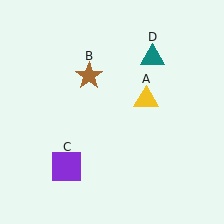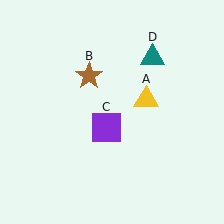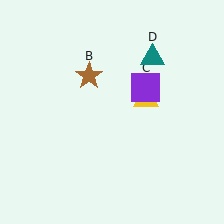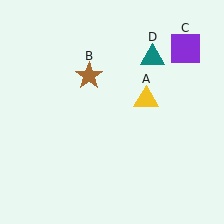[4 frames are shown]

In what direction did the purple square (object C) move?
The purple square (object C) moved up and to the right.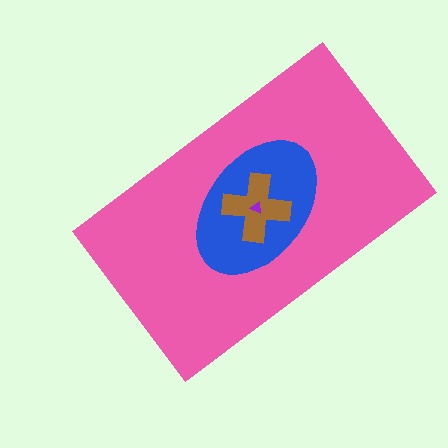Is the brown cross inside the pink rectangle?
Yes.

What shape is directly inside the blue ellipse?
The brown cross.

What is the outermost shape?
The pink rectangle.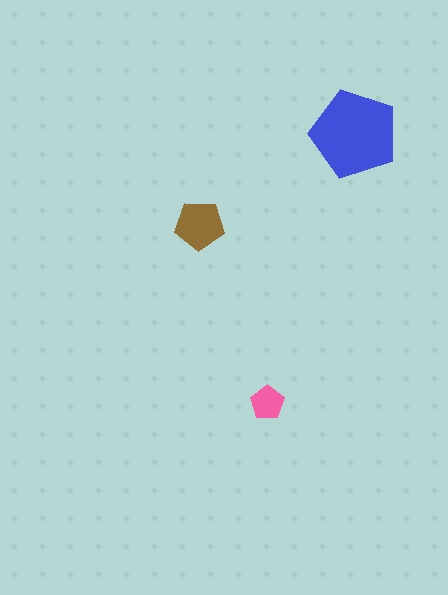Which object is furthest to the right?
The blue pentagon is rightmost.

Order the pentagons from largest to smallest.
the blue one, the brown one, the pink one.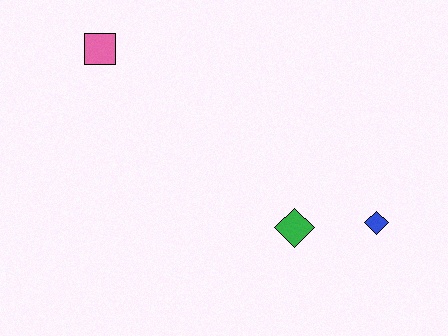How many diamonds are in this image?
There are 2 diamonds.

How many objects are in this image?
There are 3 objects.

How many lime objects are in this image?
There are no lime objects.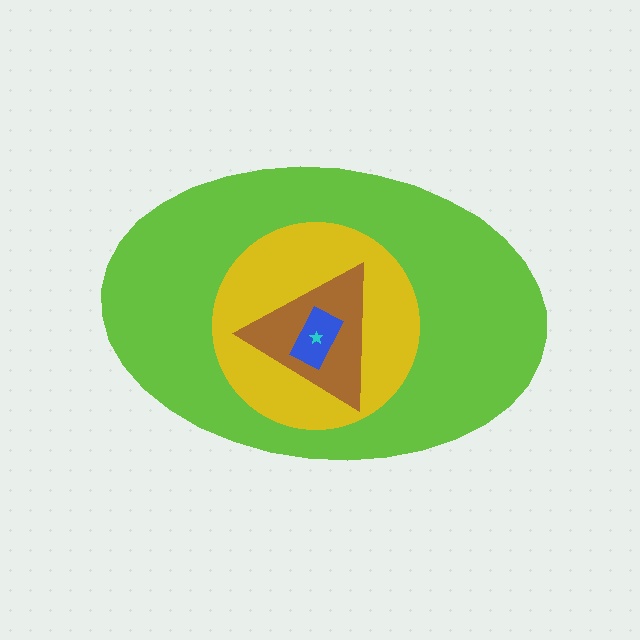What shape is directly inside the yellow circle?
The brown triangle.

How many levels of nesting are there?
5.